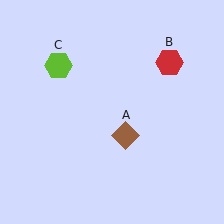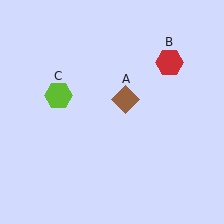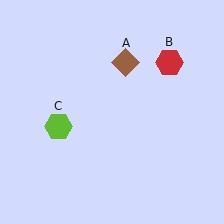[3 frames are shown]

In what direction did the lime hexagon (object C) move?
The lime hexagon (object C) moved down.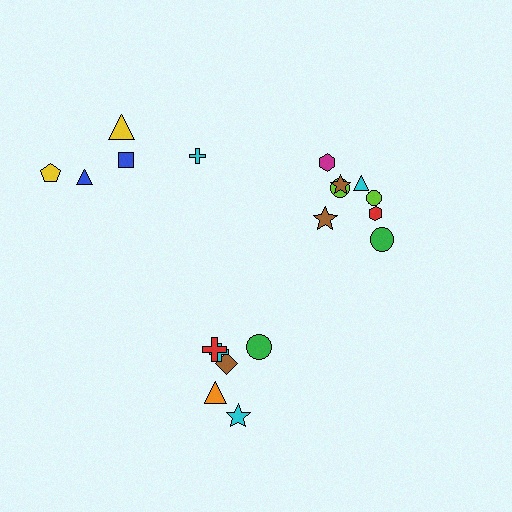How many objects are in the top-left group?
There are 5 objects.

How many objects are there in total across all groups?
There are 19 objects.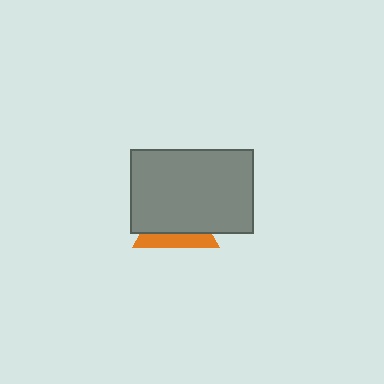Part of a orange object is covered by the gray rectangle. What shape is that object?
It is a triangle.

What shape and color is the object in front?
The object in front is a gray rectangle.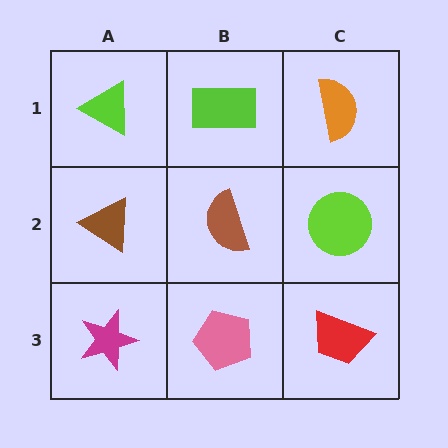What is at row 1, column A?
A lime triangle.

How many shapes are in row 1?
3 shapes.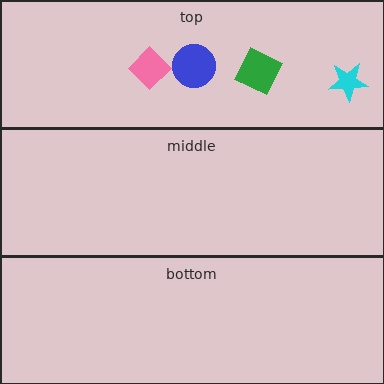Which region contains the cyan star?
The top region.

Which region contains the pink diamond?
The top region.